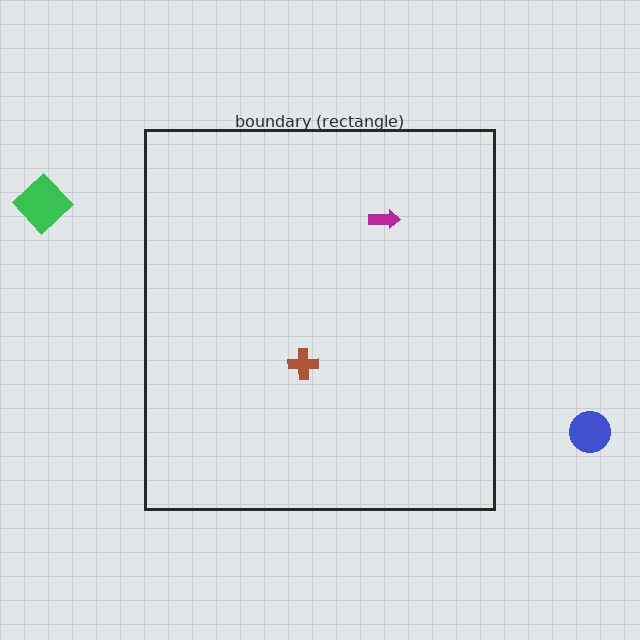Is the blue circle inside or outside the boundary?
Outside.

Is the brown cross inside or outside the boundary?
Inside.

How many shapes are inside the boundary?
2 inside, 2 outside.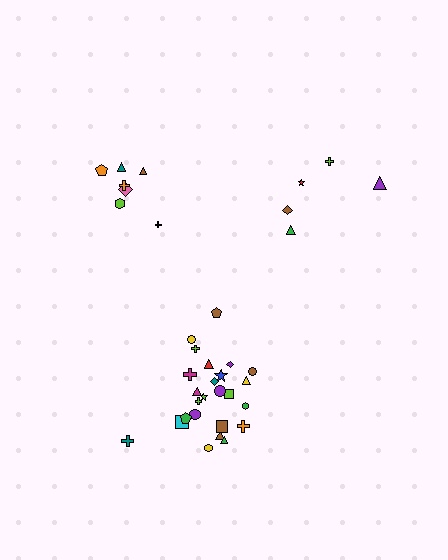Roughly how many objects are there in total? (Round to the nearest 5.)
Roughly 35 objects in total.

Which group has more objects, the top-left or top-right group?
The top-left group.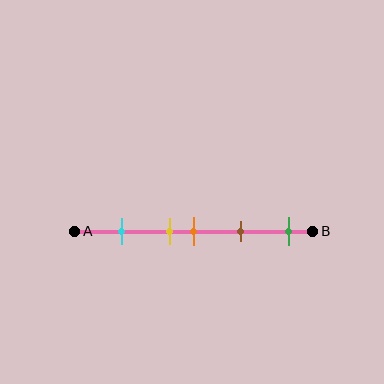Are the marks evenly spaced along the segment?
No, the marks are not evenly spaced.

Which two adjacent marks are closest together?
The yellow and orange marks are the closest adjacent pair.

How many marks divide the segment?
There are 5 marks dividing the segment.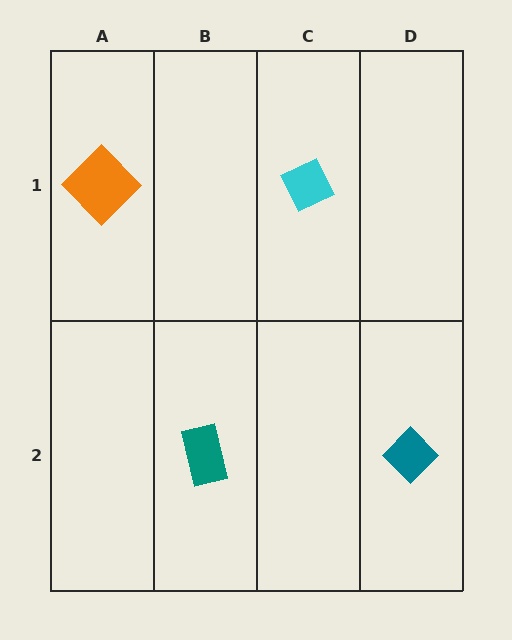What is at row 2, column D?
A teal diamond.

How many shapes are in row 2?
2 shapes.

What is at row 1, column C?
A cyan diamond.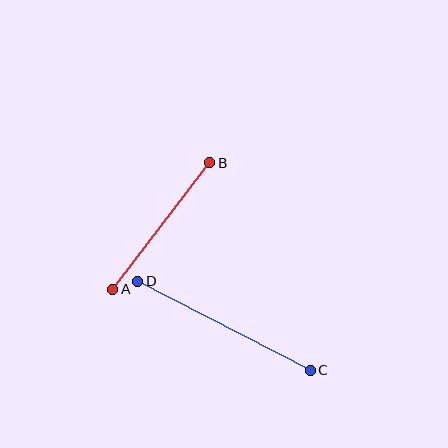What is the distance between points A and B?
The distance is approximately 159 pixels.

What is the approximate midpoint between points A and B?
The midpoint is at approximately (161, 226) pixels.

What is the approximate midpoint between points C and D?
The midpoint is at approximately (224, 326) pixels.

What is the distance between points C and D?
The distance is approximately 194 pixels.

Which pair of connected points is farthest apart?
Points C and D are farthest apart.